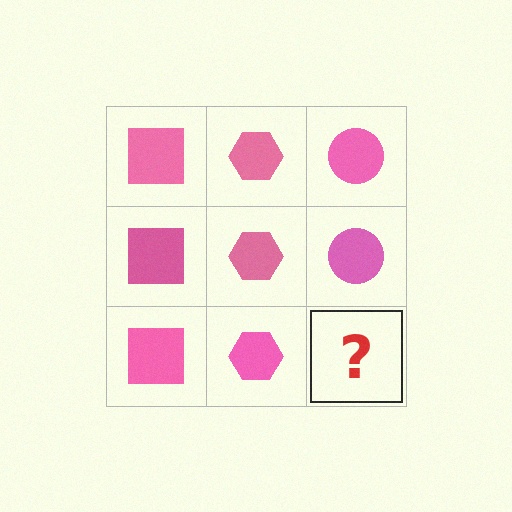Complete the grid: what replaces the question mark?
The question mark should be replaced with a pink circle.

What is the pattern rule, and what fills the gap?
The rule is that each column has a consistent shape. The gap should be filled with a pink circle.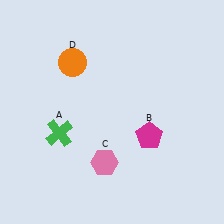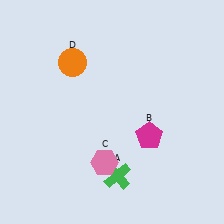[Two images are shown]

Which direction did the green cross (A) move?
The green cross (A) moved right.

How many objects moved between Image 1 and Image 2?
1 object moved between the two images.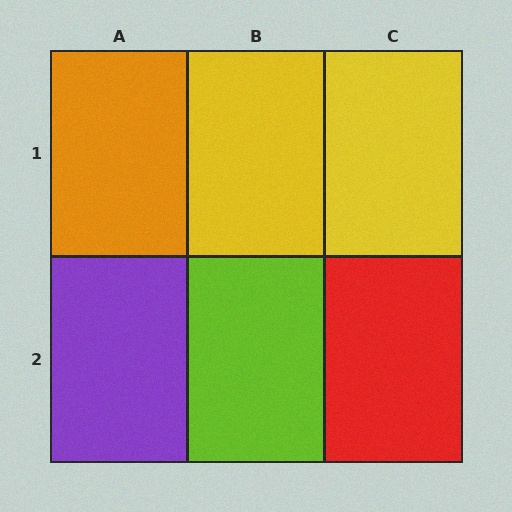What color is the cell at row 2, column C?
Red.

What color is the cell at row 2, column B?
Lime.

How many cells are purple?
1 cell is purple.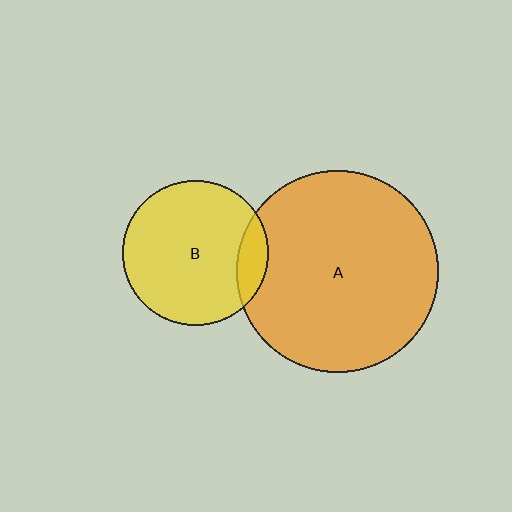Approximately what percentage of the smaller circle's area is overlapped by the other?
Approximately 10%.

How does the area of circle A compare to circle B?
Approximately 1.9 times.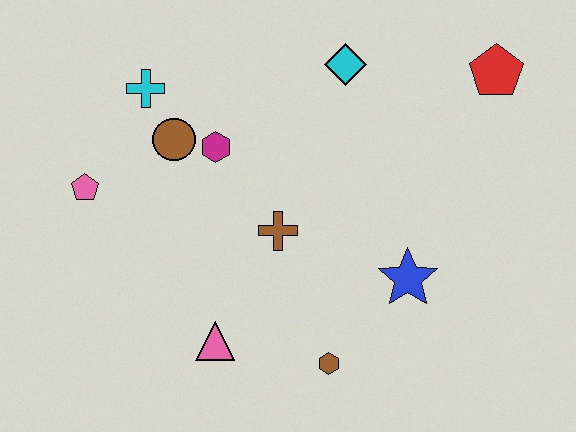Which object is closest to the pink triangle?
The brown hexagon is closest to the pink triangle.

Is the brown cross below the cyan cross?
Yes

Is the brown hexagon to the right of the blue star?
No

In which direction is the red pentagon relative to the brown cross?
The red pentagon is to the right of the brown cross.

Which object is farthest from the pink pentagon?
The red pentagon is farthest from the pink pentagon.